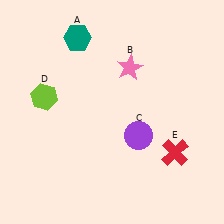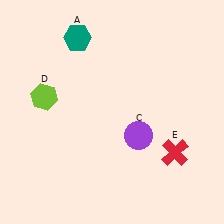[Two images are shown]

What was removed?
The pink star (B) was removed in Image 2.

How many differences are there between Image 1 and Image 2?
There is 1 difference between the two images.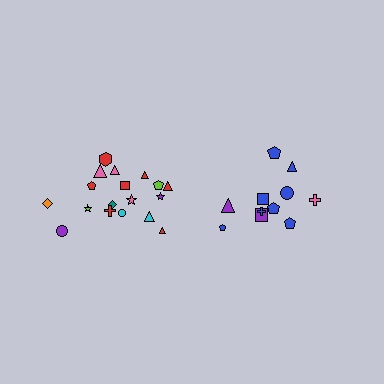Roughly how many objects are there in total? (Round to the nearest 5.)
Roughly 30 objects in total.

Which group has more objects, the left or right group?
The left group.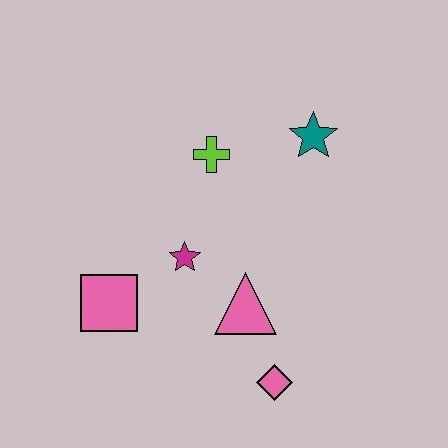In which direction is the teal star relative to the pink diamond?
The teal star is above the pink diamond.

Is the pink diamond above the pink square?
No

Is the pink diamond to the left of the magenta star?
No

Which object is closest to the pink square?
The magenta star is closest to the pink square.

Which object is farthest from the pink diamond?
The teal star is farthest from the pink diamond.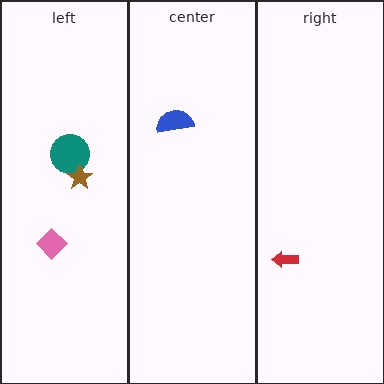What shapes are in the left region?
The pink diamond, the teal circle, the brown star.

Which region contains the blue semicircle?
The center region.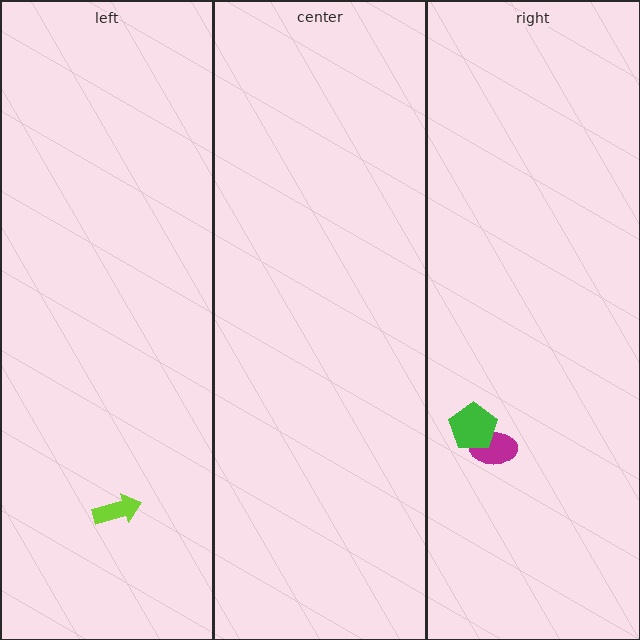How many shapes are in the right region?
2.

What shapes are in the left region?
The lime arrow.